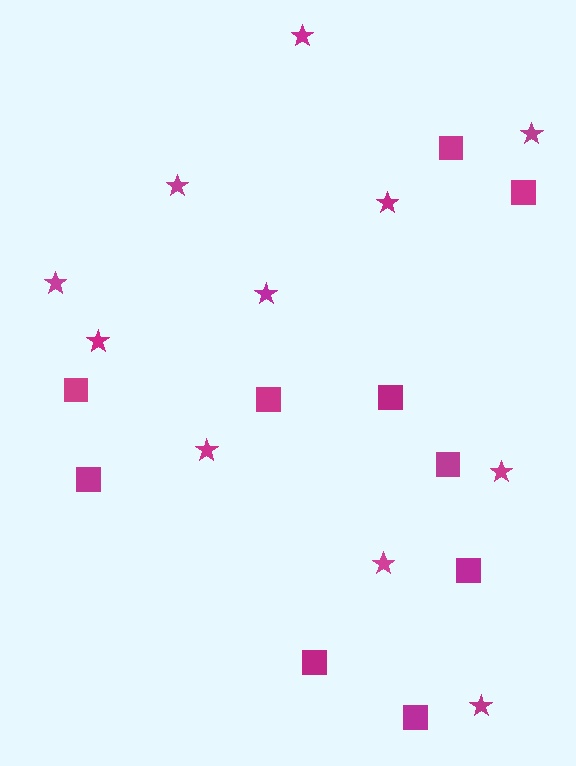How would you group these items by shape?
There are 2 groups: one group of squares (10) and one group of stars (11).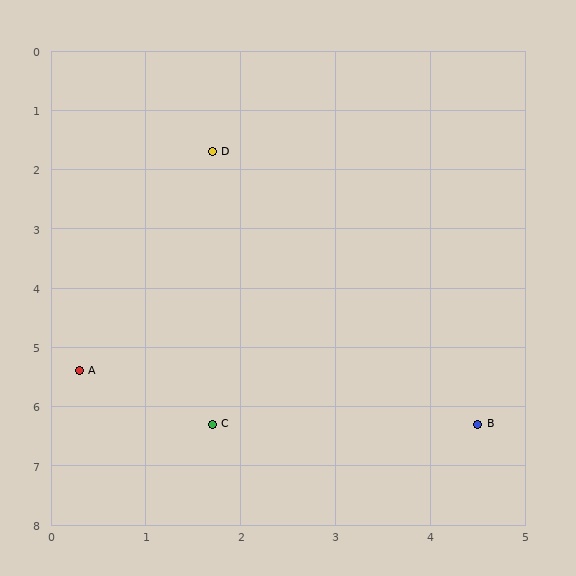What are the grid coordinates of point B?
Point B is at approximately (4.5, 6.3).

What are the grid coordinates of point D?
Point D is at approximately (1.7, 1.7).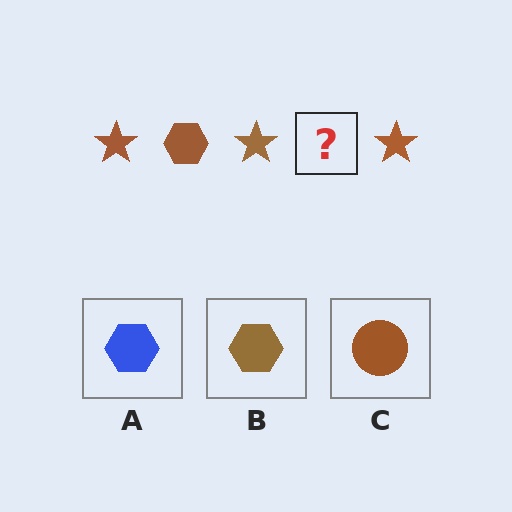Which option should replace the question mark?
Option B.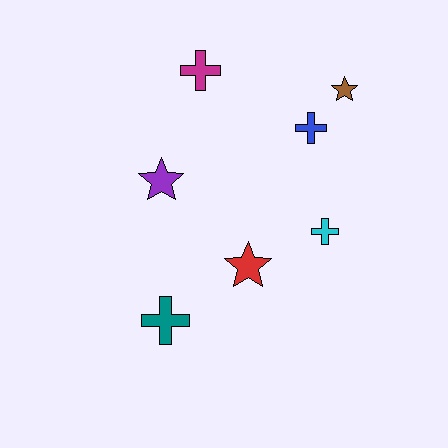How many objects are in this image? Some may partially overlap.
There are 7 objects.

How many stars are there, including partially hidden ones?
There are 3 stars.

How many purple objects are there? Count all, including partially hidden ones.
There is 1 purple object.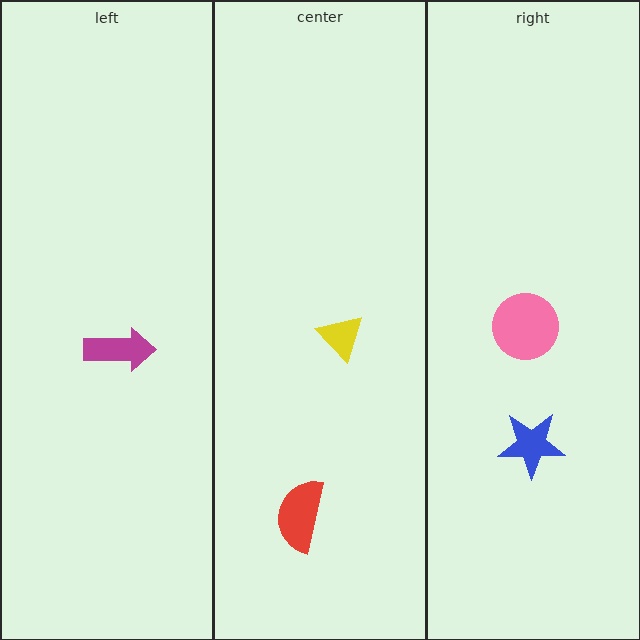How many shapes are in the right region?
2.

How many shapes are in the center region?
2.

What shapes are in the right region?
The blue star, the pink circle.